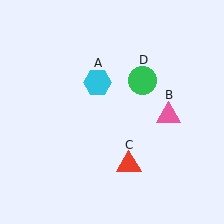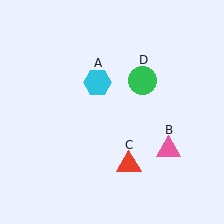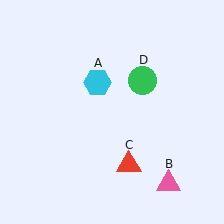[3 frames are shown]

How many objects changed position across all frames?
1 object changed position: pink triangle (object B).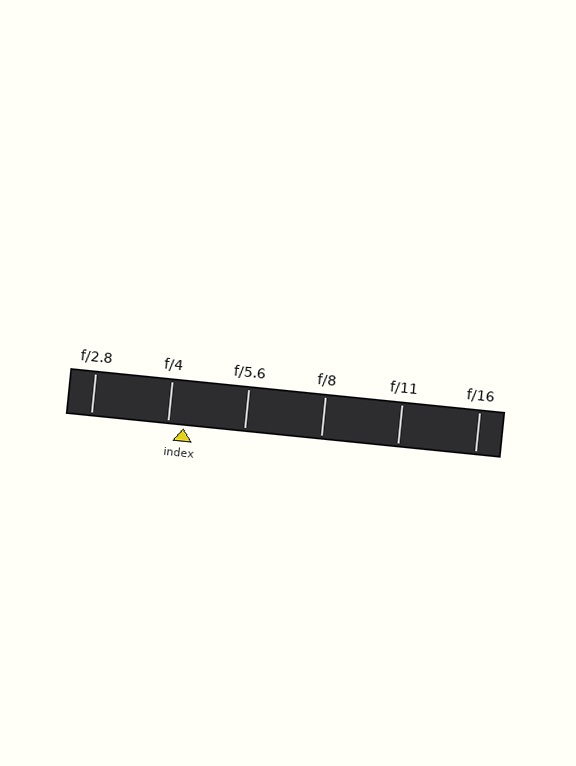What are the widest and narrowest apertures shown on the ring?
The widest aperture shown is f/2.8 and the narrowest is f/16.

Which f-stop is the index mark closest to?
The index mark is closest to f/4.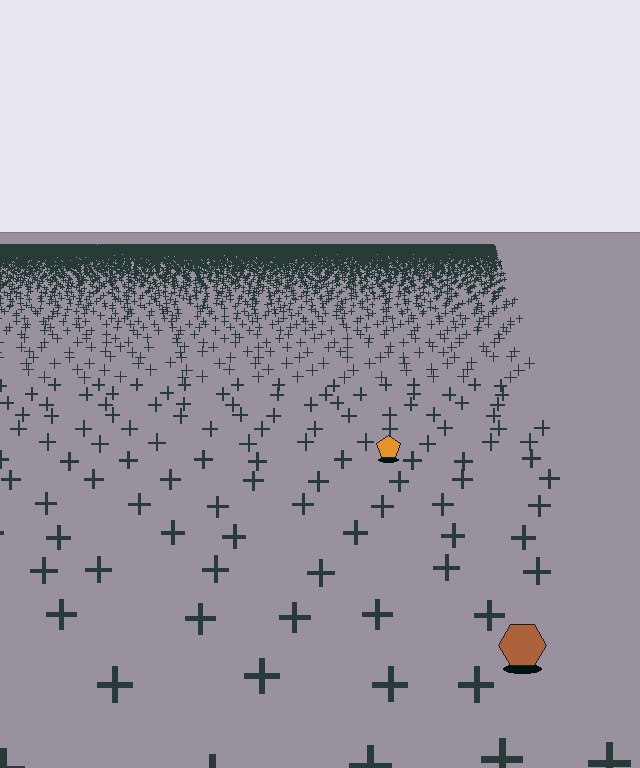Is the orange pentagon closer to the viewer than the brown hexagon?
No. The brown hexagon is closer — you can tell from the texture gradient: the ground texture is coarser near it.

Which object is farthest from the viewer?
The orange pentagon is farthest from the viewer. It appears smaller and the ground texture around it is denser.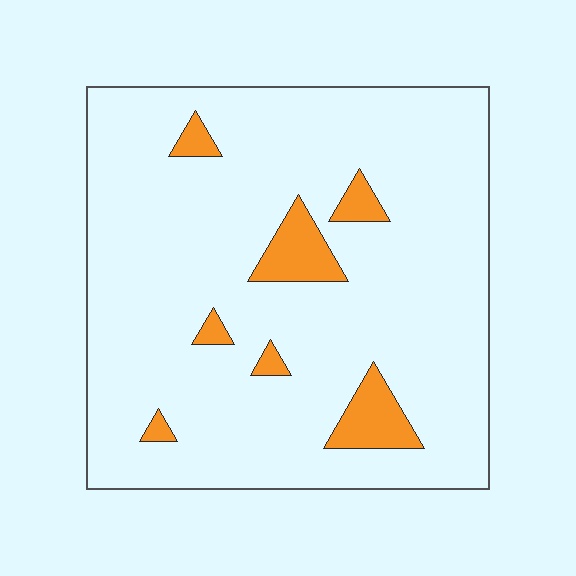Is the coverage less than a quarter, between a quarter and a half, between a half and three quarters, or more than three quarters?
Less than a quarter.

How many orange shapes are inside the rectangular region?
7.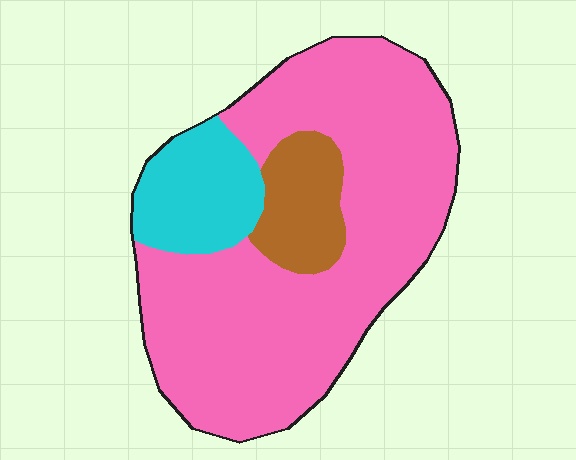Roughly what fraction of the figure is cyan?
Cyan covers about 15% of the figure.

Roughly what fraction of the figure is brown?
Brown takes up about one eighth (1/8) of the figure.